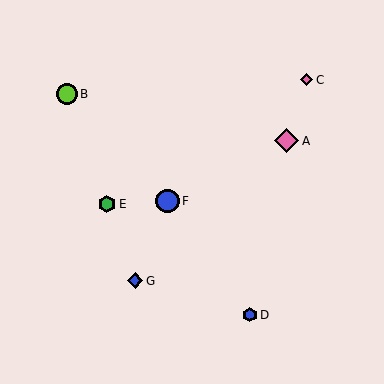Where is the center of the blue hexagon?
The center of the blue hexagon is at (250, 315).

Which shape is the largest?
The pink diamond (labeled A) is the largest.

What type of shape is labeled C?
Shape C is a pink diamond.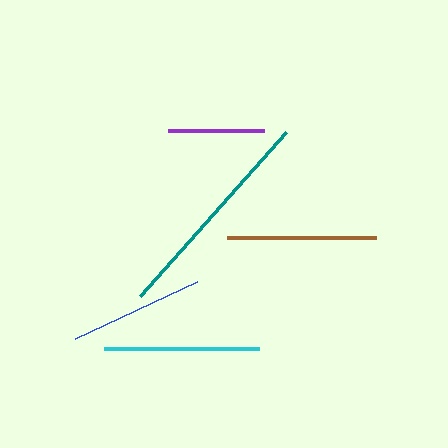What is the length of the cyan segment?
The cyan segment is approximately 155 pixels long.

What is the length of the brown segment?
The brown segment is approximately 149 pixels long.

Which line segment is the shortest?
The purple line is the shortest at approximately 96 pixels.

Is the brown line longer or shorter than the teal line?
The teal line is longer than the brown line.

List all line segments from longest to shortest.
From longest to shortest: teal, cyan, brown, blue, purple.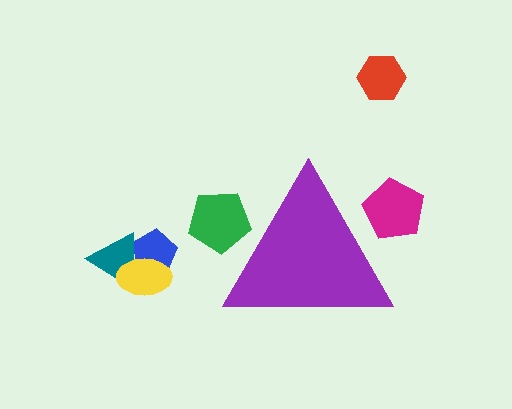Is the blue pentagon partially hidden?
No, the blue pentagon is fully visible.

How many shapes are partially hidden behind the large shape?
2 shapes are partially hidden.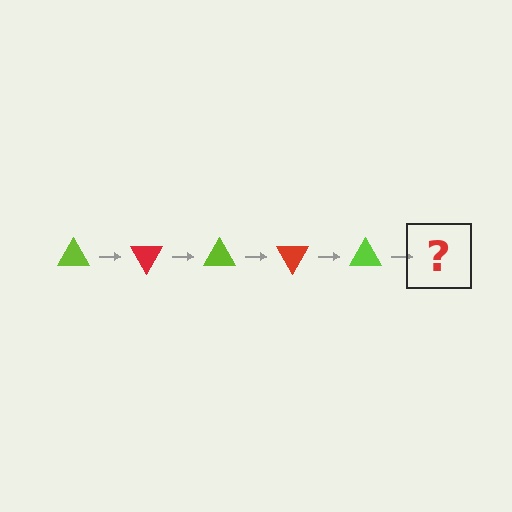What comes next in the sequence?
The next element should be a red triangle, rotated 300 degrees from the start.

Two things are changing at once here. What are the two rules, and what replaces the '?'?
The two rules are that it rotates 60 degrees each step and the color cycles through lime and red. The '?' should be a red triangle, rotated 300 degrees from the start.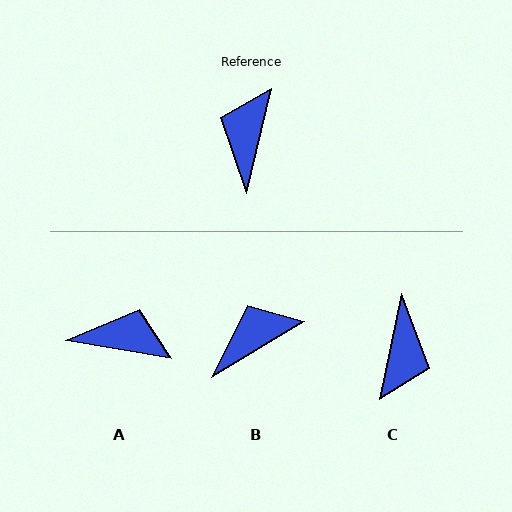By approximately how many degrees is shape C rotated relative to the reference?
Approximately 178 degrees clockwise.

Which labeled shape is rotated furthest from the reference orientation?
C, about 178 degrees away.